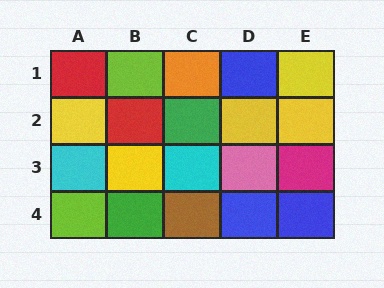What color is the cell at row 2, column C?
Green.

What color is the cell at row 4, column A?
Lime.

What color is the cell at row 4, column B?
Green.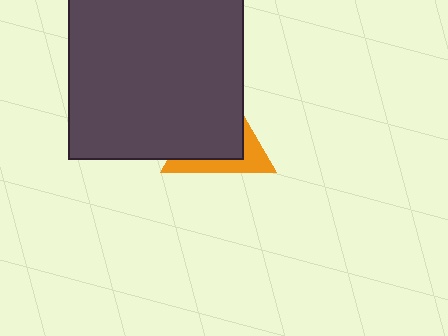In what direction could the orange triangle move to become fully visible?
The orange triangle could move toward the lower-right. That would shift it out from behind the dark gray square entirely.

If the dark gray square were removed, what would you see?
You would see the complete orange triangle.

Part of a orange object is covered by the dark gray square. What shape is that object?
It is a triangle.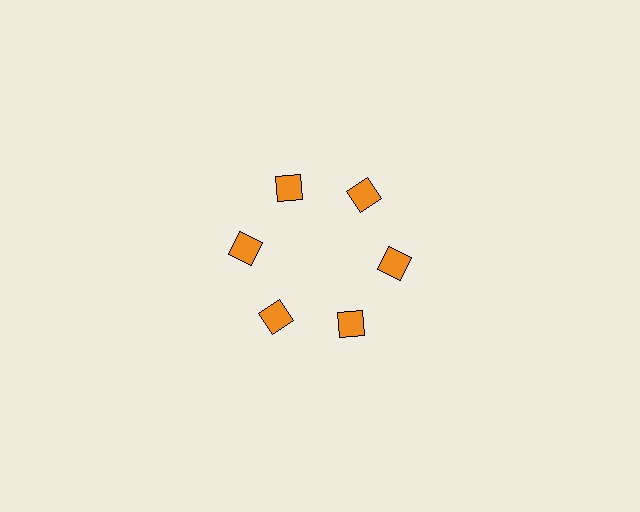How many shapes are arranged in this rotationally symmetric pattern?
There are 6 shapes, arranged in 6 groups of 1.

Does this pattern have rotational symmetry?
Yes, this pattern has 6-fold rotational symmetry. It looks the same after rotating 60 degrees around the center.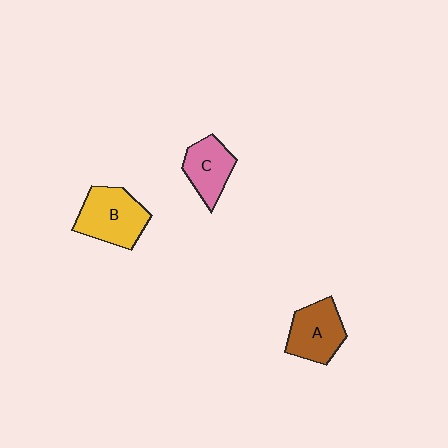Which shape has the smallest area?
Shape C (pink).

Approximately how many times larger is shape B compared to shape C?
Approximately 1.3 times.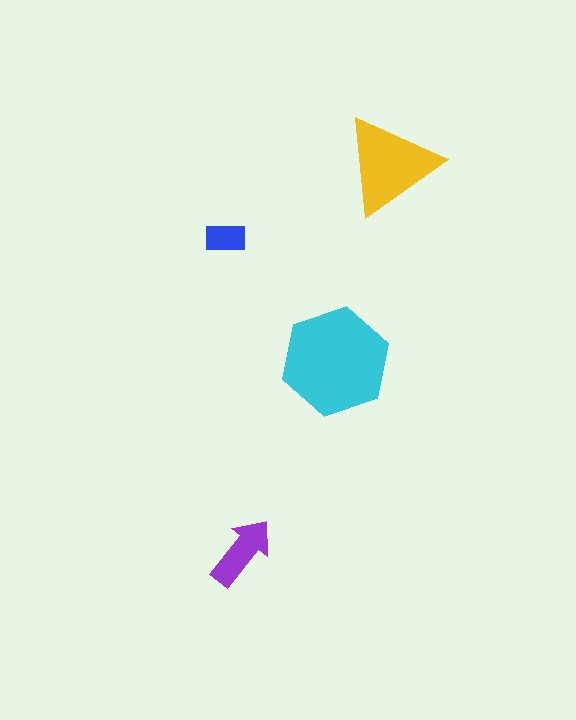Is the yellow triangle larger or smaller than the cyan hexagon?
Smaller.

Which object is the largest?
The cyan hexagon.